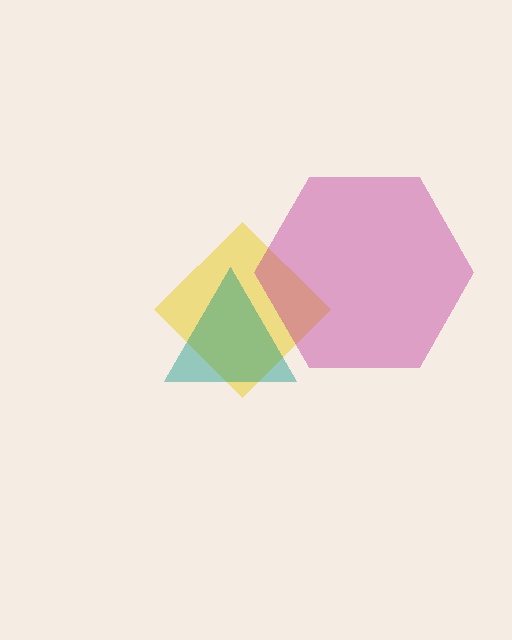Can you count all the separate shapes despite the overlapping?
Yes, there are 3 separate shapes.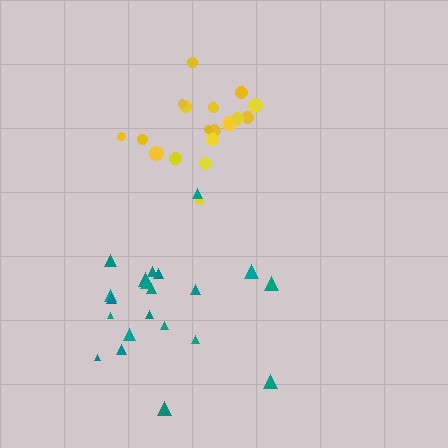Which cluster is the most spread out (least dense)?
Teal.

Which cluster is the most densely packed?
Yellow.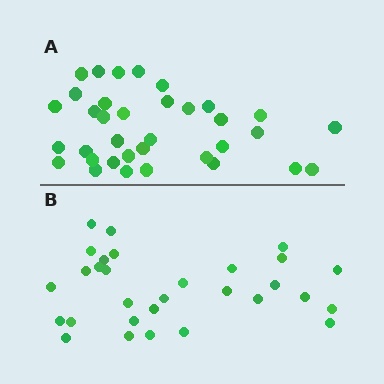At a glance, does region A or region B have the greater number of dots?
Region A (the top region) has more dots.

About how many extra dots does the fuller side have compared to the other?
Region A has about 5 more dots than region B.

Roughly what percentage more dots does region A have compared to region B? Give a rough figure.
About 15% more.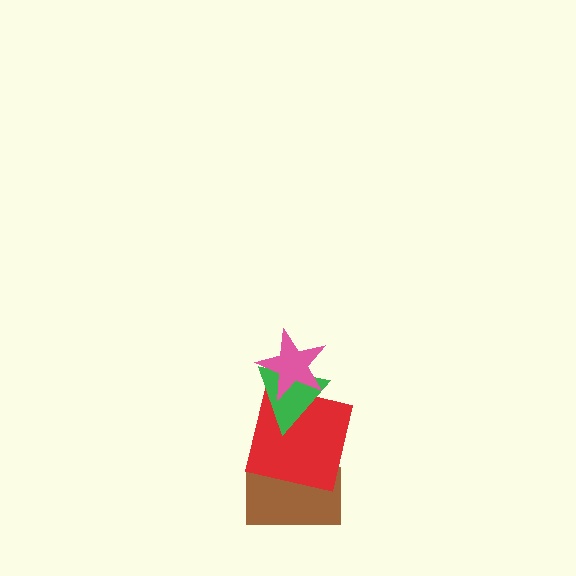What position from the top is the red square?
The red square is 3rd from the top.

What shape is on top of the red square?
The green triangle is on top of the red square.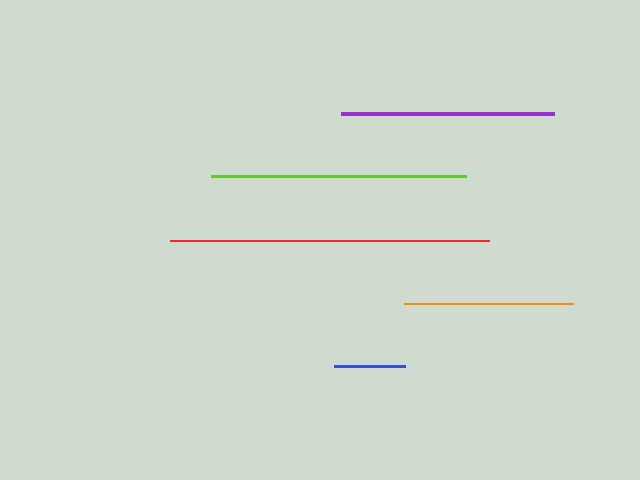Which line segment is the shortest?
The blue line is the shortest at approximately 71 pixels.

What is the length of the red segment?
The red segment is approximately 319 pixels long.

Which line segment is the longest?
The red line is the longest at approximately 319 pixels.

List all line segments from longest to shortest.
From longest to shortest: red, lime, purple, orange, blue.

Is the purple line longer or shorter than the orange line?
The purple line is longer than the orange line.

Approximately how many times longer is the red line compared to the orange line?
The red line is approximately 1.9 times the length of the orange line.